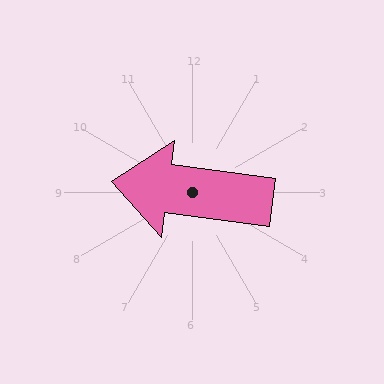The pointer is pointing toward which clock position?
Roughly 9 o'clock.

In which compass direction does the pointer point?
West.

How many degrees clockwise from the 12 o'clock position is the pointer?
Approximately 277 degrees.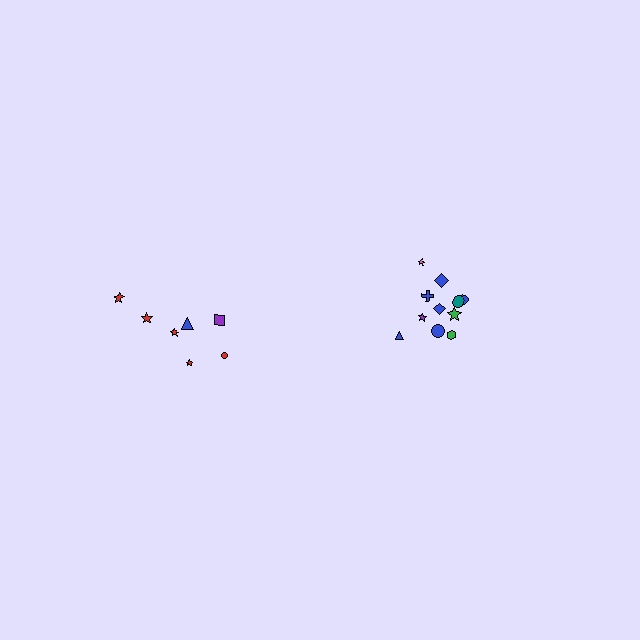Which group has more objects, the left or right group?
The right group.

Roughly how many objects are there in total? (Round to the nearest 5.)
Roughly 20 objects in total.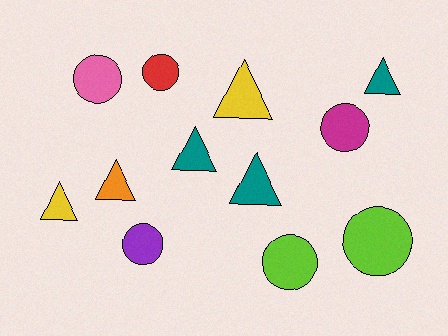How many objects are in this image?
There are 12 objects.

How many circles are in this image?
There are 6 circles.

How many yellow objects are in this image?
There are 2 yellow objects.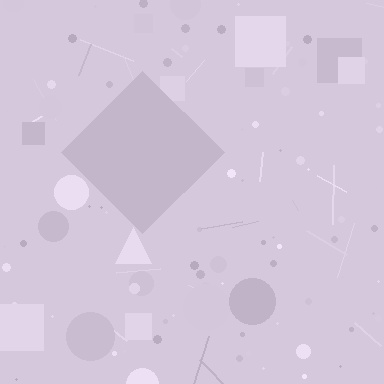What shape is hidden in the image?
A diamond is hidden in the image.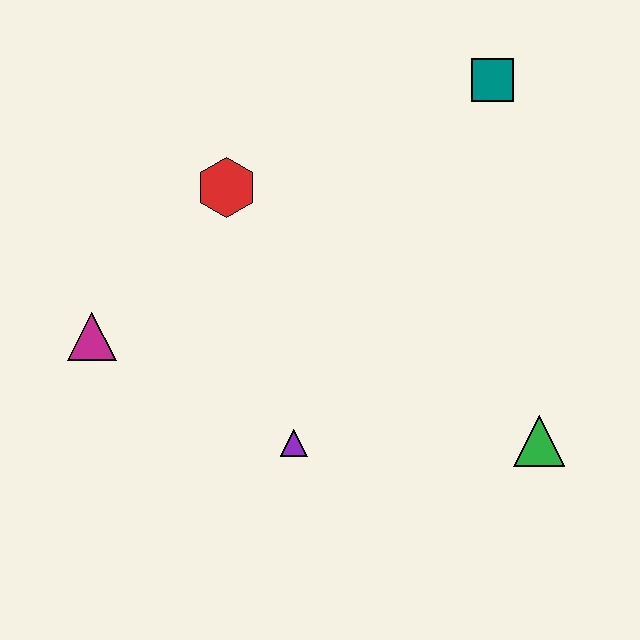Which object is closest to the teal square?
The red hexagon is closest to the teal square.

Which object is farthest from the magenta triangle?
The teal square is farthest from the magenta triangle.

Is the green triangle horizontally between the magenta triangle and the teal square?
No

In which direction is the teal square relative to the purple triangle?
The teal square is above the purple triangle.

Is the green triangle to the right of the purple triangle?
Yes